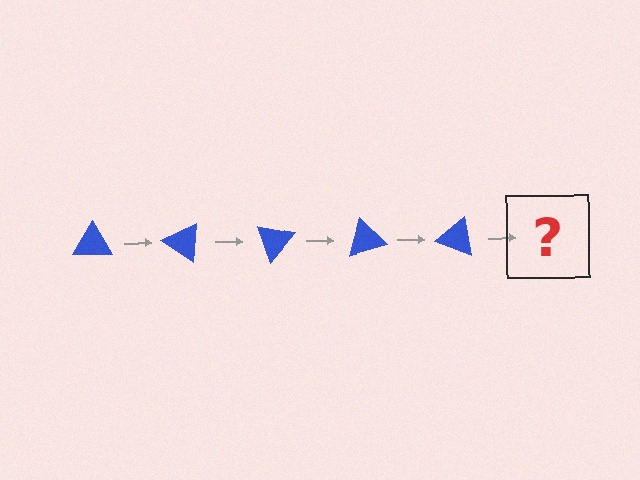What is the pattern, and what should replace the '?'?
The pattern is that the triangle rotates 35 degrees each step. The '?' should be a blue triangle rotated 175 degrees.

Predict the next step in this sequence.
The next step is a blue triangle rotated 175 degrees.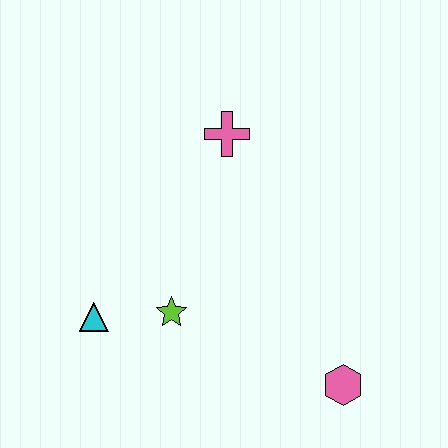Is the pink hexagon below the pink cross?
Yes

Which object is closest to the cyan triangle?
The lime star is closest to the cyan triangle.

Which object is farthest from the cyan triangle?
The pink hexagon is farthest from the cyan triangle.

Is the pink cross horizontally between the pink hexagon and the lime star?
Yes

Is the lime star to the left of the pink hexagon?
Yes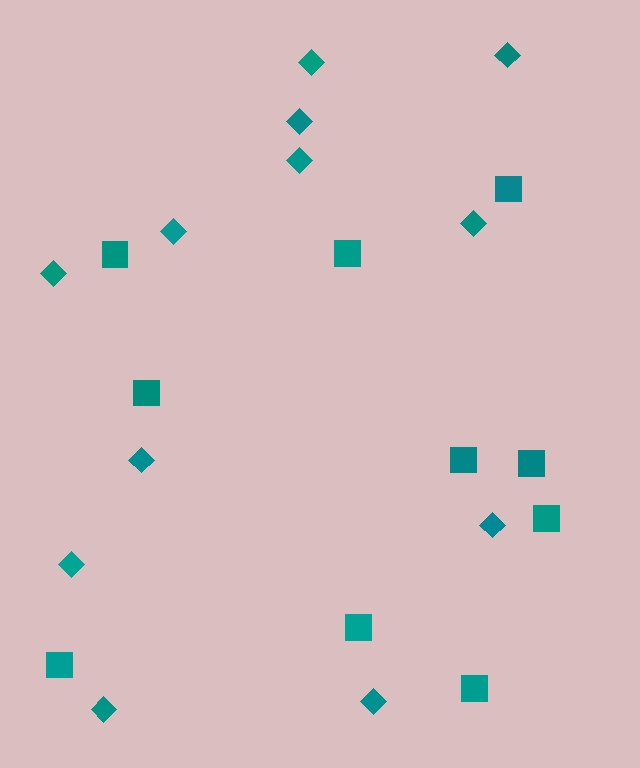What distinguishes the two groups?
There are 2 groups: one group of squares (10) and one group of diamonds (12).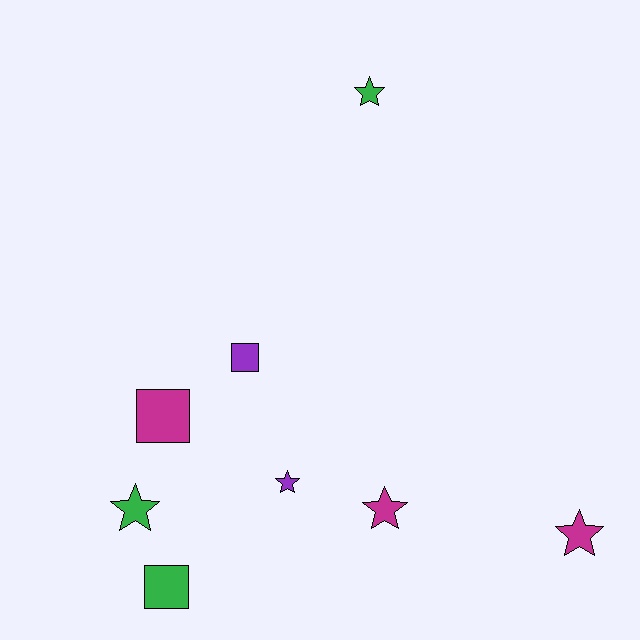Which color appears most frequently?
Magenta, with 3 objects.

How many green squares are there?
There is 1 green square.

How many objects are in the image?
There are 8 objects.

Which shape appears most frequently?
Star, with 5 objects.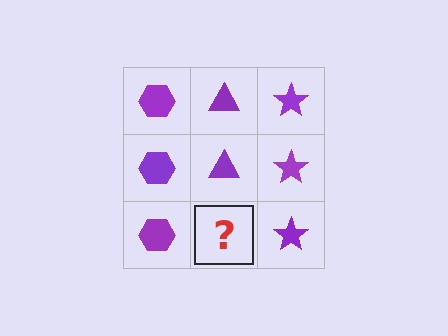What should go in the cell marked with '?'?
The missing cell should contain a purple triangle.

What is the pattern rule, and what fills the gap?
The rule is that each column has a consistent shape. The gap should be filled with a purple triangle.